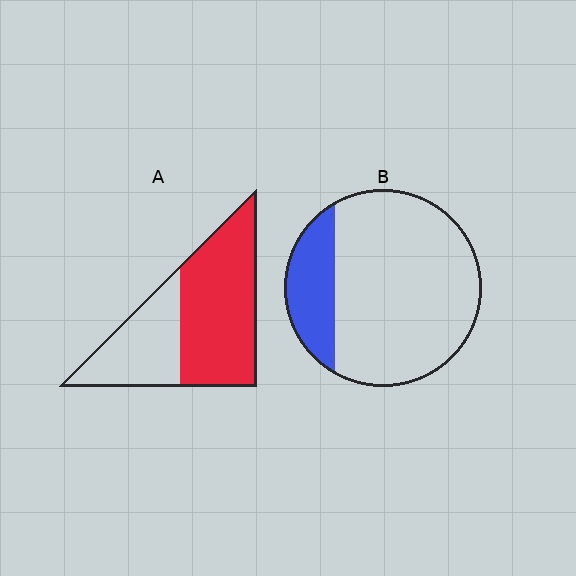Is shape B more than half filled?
No.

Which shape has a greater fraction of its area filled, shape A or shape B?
Shape A.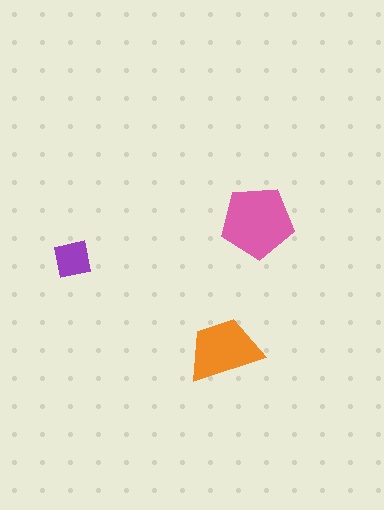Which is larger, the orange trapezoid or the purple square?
The orange trapezoid.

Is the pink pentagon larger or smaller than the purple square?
Larger.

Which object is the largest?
The pink pentagon.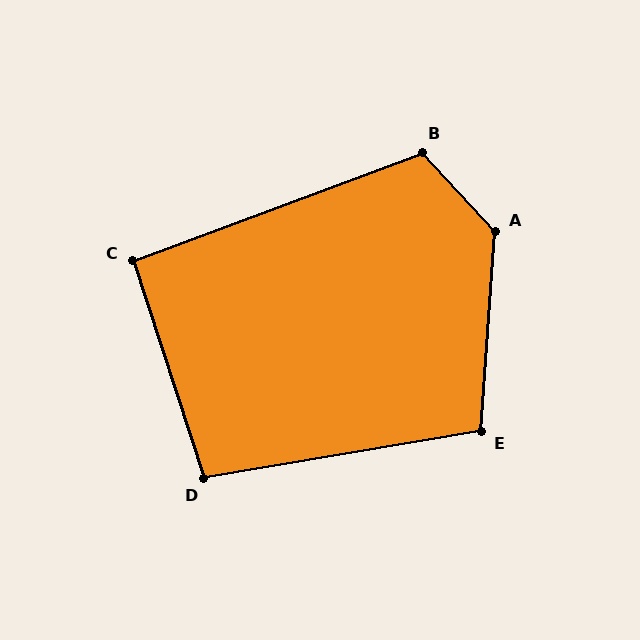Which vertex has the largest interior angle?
A, at approximately 133 degrees.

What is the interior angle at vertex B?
Approximately 112 degrees (obtuse).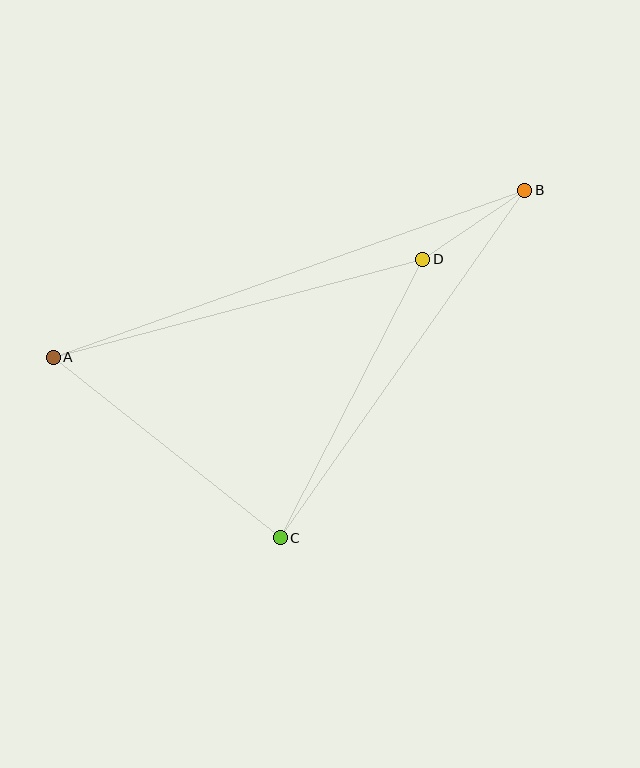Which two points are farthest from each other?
Points A and B are farthest from each other.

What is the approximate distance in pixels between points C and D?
The distance between C and D is approximately 313 pixels.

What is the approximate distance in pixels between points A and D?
The distance between A and D is approximately 382 pixels.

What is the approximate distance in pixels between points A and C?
The distance between A and C is approximately 290 pixels.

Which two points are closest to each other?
Points B and D are closest to each other.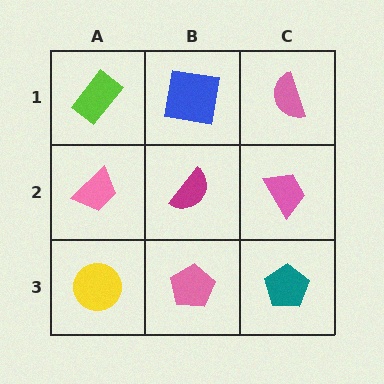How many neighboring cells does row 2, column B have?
4.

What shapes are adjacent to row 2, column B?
A blue square (row 1, column B), a pink pentagon (row 3, column B), a pink trapezoid (row 2, column A), a pink trapezoid (row 2, column C).